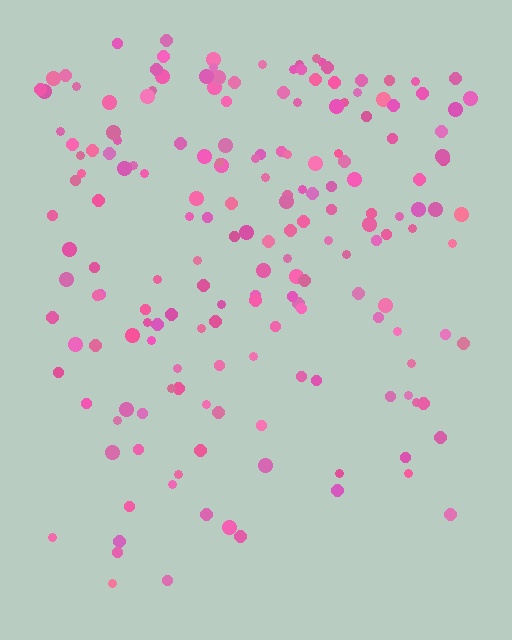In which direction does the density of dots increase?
From bottom to top, with the top side densest.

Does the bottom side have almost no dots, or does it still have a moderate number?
Still a moderate number, just noticeably fewer than the top.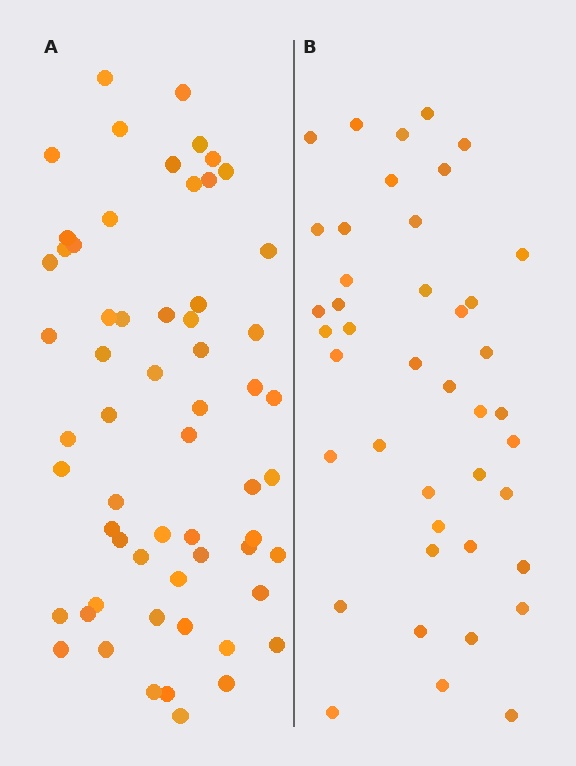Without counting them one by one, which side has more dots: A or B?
Region A (the left region) has more dots.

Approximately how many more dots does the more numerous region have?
Region A has approximately 20 more dots than region B.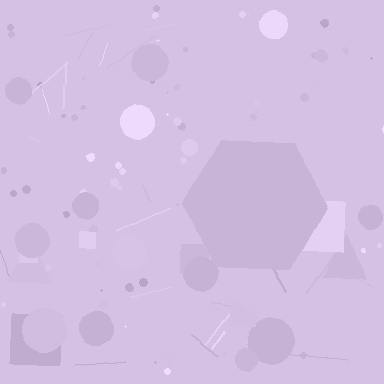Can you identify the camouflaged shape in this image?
The camouflaged shape is a hexagon.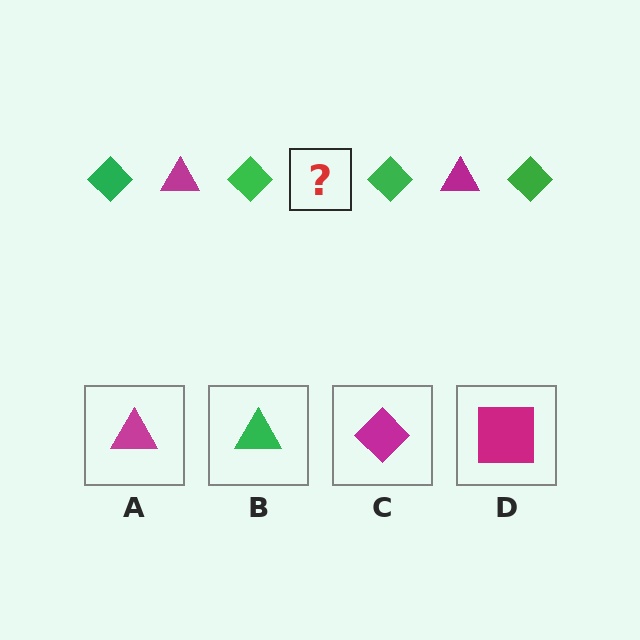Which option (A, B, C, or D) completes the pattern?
A.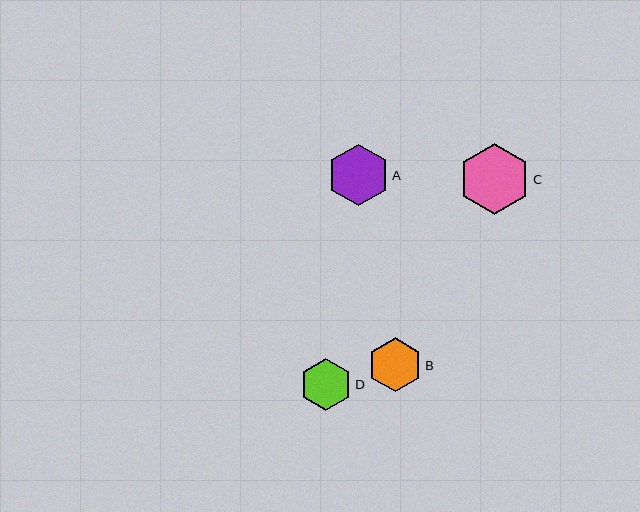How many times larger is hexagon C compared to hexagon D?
Hexagon C is approximately 1.4 times the size of hexagon D.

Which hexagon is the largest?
Hexagon C is the largest with a size of approximately 71 pixels.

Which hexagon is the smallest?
Hexagon D is the smallest with a size of approximately 52 pixels.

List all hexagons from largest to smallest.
From largest to smallest: C, A, B, D.